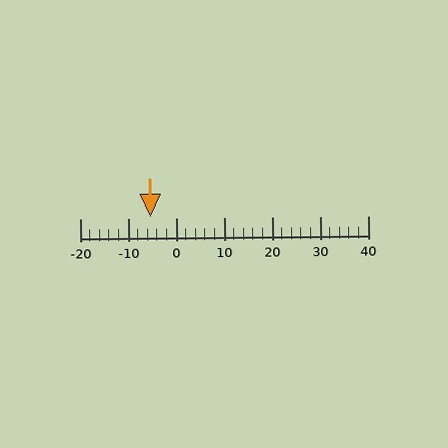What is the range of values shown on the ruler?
The ruler shows values from -20 to 40.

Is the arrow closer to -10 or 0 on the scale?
The arrow is closer to -10.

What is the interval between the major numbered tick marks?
The major tick marks are spaced 10 units apart.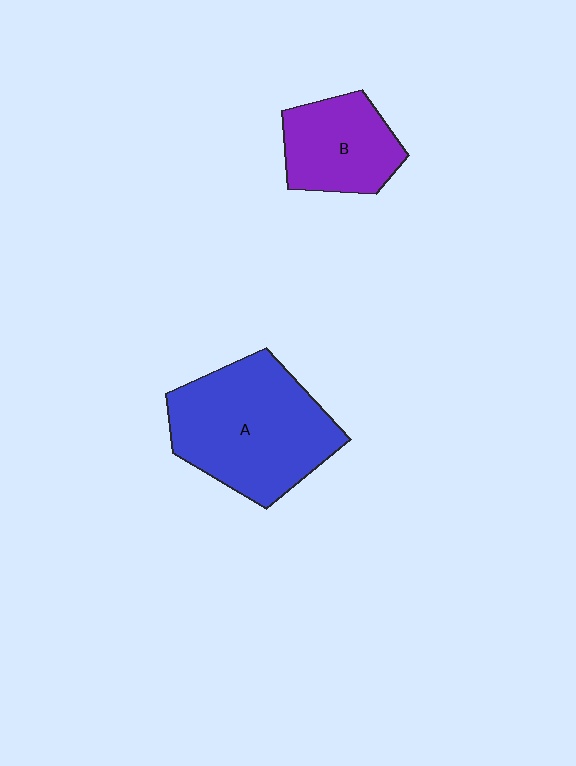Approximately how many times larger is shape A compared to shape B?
Approximately 1.8 times.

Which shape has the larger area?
Shape A (blue).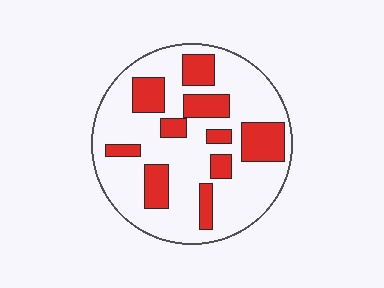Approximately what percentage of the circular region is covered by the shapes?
Approximately 30%.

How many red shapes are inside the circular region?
10.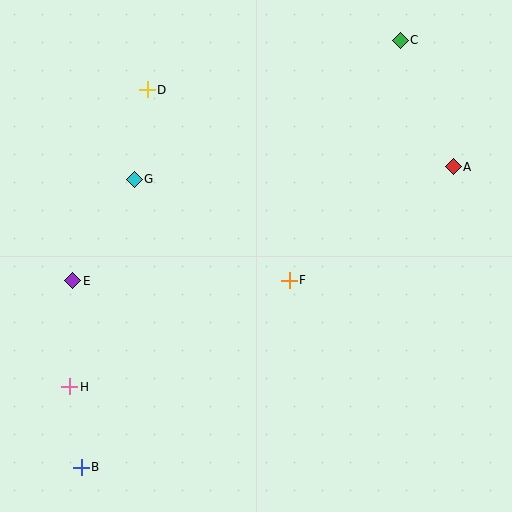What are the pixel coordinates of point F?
Point F is at (289, 280).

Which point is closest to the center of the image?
Point F at (289, 280) is closest to the center.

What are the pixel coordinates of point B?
Point B is at (81, 467).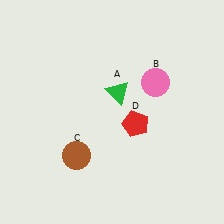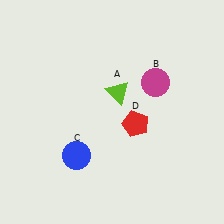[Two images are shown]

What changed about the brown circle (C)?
In Image 1, C is brown. In Image 2, it changed to blue.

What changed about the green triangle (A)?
In Image 1, A is green. In Image 2, it changed to lime.